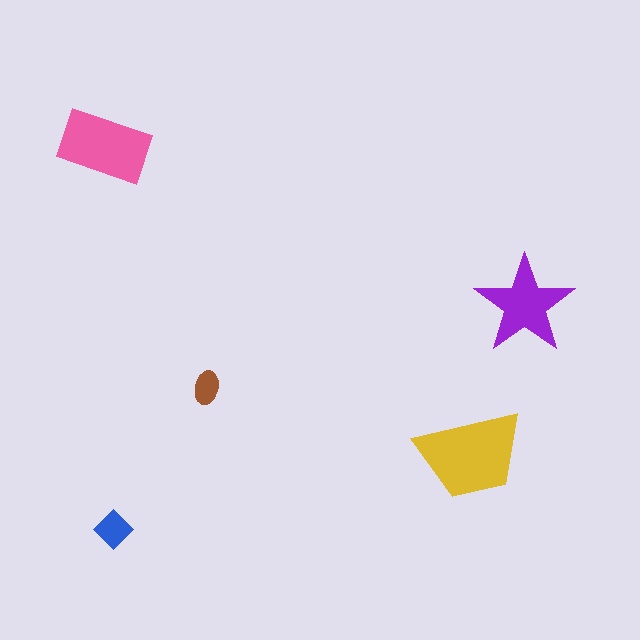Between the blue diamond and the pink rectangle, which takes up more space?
The pink rectangle.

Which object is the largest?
The yellow trapezoid.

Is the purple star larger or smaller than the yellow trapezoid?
Smaller.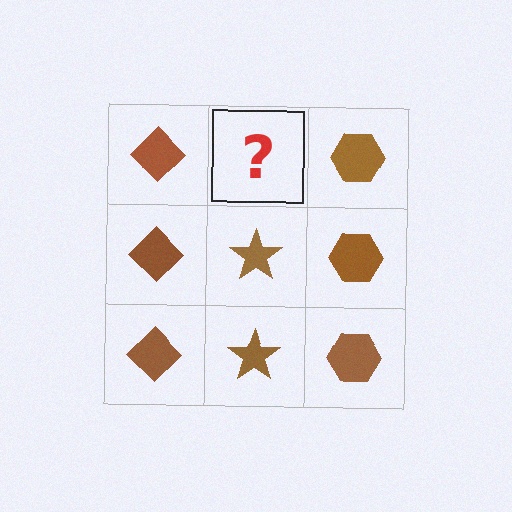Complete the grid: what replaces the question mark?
The question mark should be replaced with a brown star.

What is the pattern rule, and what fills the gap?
The rule is that each column has a consistent shape. The gap should be filled with a brown star.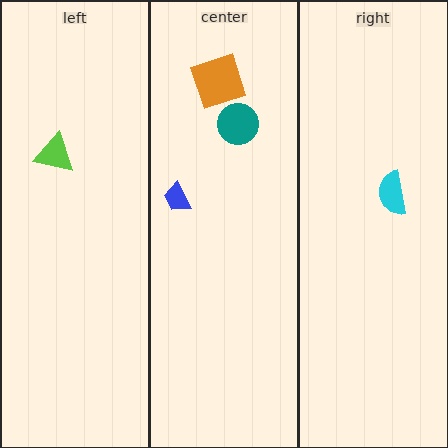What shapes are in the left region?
The lime triangle.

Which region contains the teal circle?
The center region.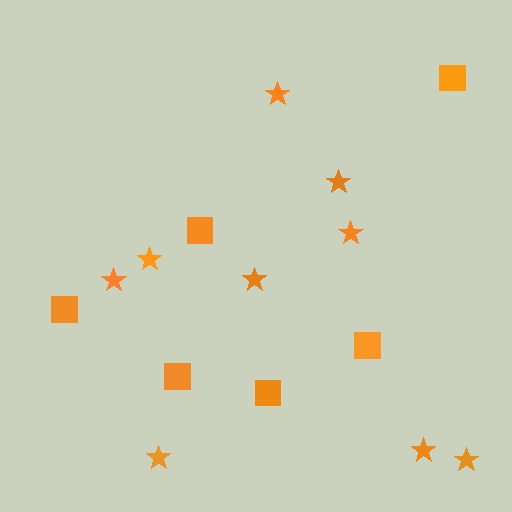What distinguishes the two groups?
There are 2 groups: one group of squares (6) and one group of stars (9).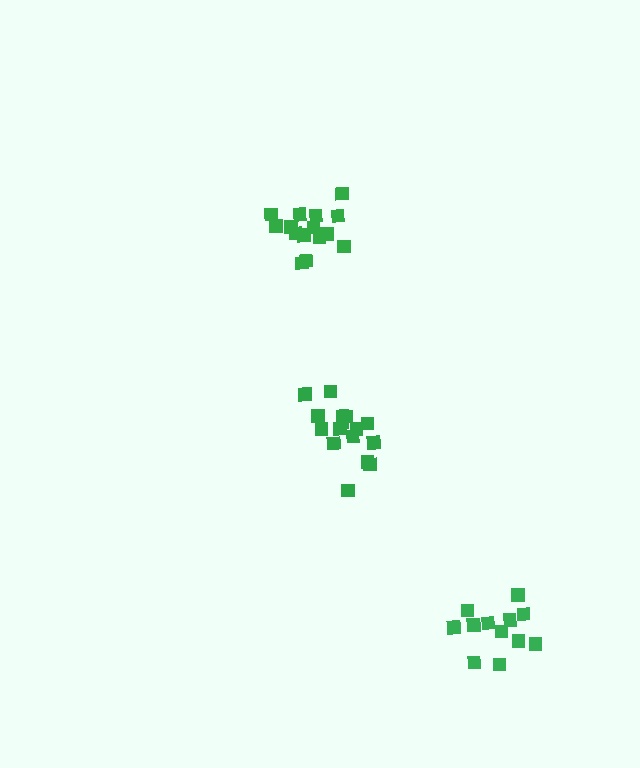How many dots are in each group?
Group 1: 16 dots, Group 2: 15 dots, Group 3: 12 dots (43 total).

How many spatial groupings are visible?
There are 3 spatial groupings.